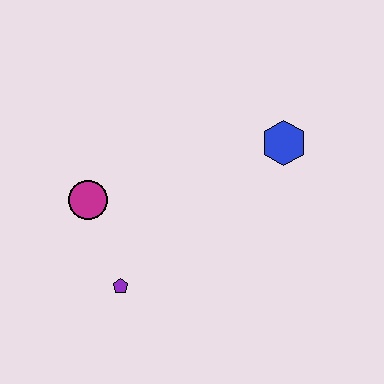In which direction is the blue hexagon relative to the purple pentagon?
The blue hexagon is to the right of the purple pentagon.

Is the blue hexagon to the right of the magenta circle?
Yes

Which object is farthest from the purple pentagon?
The blue hexagon is farthest from the purple pentagon.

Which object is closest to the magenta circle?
The purple pentagon is closest to the magenta circle.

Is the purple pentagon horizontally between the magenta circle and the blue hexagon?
Yes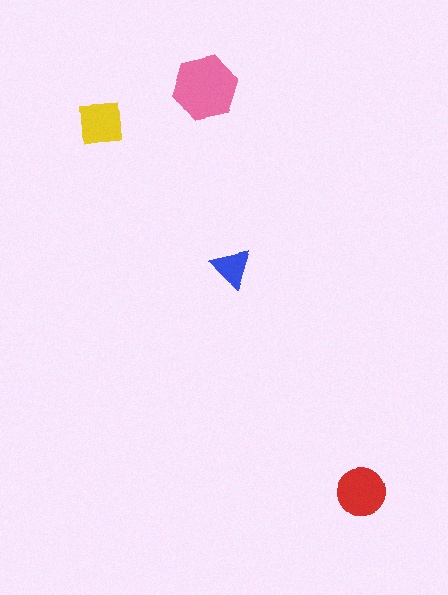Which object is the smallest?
The blue triangle.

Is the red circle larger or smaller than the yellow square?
Larger.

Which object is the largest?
The pink hexagon.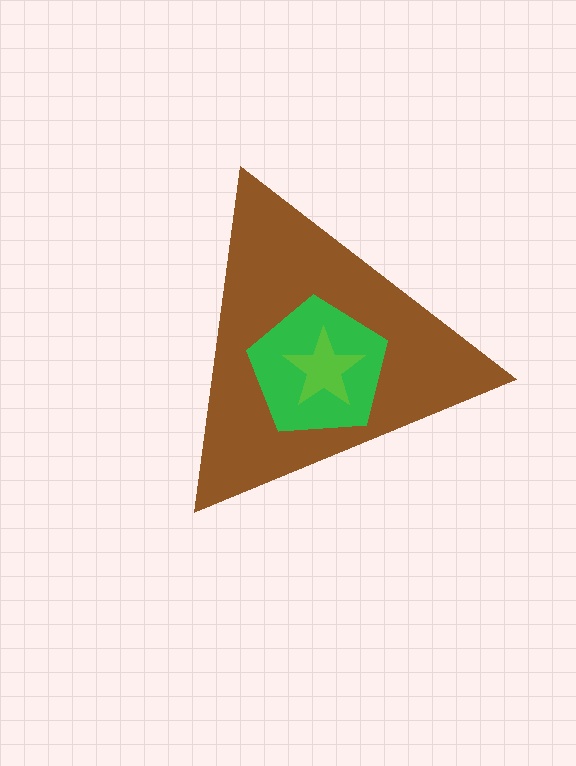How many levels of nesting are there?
3.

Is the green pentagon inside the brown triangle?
Yes.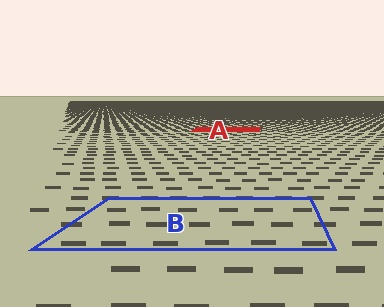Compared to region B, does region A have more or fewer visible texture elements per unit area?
Region A has more texture elements per unit area — they are packed more densely because it is farther away.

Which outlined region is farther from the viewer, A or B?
Region A is farther from the viewer — the texture elements inside it appear smaller and more densely packed.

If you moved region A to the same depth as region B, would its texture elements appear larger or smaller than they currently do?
They would appear larger. At a closer depth, the same texture elements are projected at a bigger on-screen size.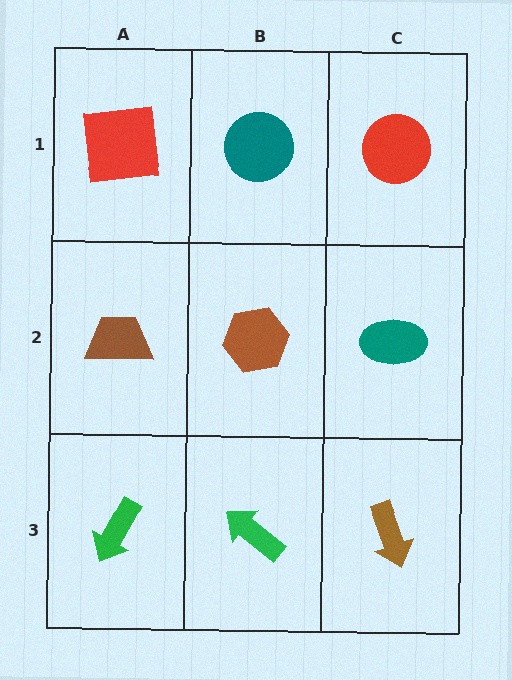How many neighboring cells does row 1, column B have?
3.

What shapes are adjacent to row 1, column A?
A brown trapezoid (row 2, column A), a teal circle (row 1, column B).